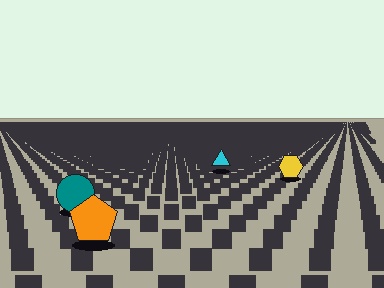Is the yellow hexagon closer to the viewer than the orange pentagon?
No. The orange pentagon is closer — you can tell from the texture gradient: the ground texture is coarser near it.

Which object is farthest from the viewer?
The cyan triangle is farthest from the viewer. It appears smaller and the ground texture around it is denser.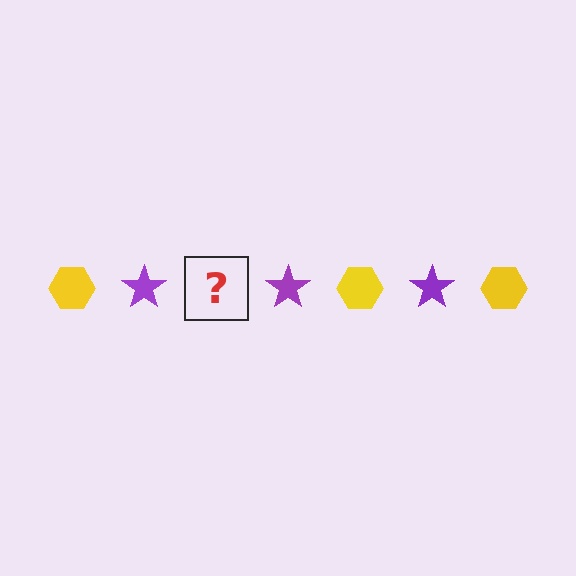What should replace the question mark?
The question mark should be replaced with a yellow hexagon.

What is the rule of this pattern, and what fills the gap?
The rule is that the pattern alternates between yellow hexagon and purple star. The gap should be filled with a yellow hexagon.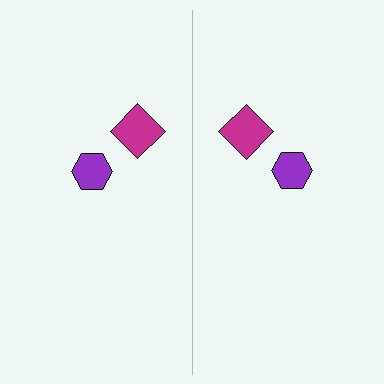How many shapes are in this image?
There are 4 shapes in this image.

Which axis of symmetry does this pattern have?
The pattern has a vertical axis of symmetry running through the center of the image.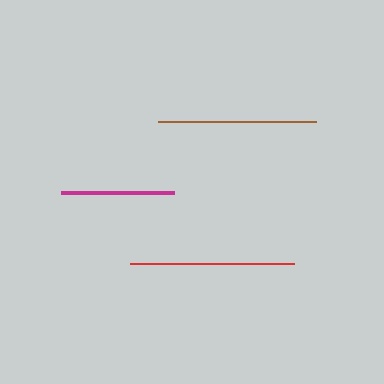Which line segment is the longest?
The red line is the longest at approximately 164 pixels.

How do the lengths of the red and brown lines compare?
The red and brown lines are approximately the same length.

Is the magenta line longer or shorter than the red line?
The red line is longer than the magenta line.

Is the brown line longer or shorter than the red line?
The red line is longer than the brown line.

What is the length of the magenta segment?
The magenta segment is approximately 113 pixels long.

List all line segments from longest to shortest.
From longest to shortest: red, brown, magenta.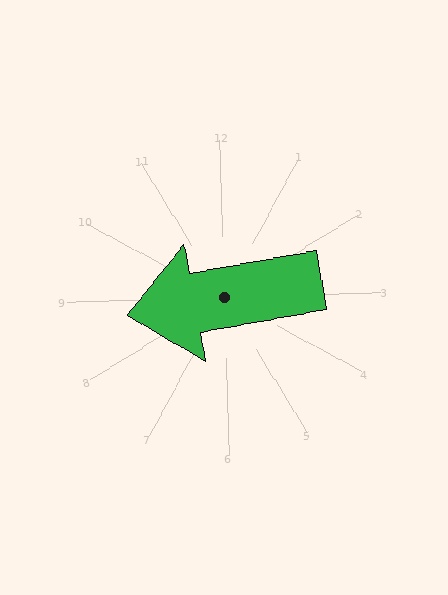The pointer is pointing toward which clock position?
Roughly 9 o'clock.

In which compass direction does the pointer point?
West.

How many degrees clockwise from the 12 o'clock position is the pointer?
Approximately 262 degrees.